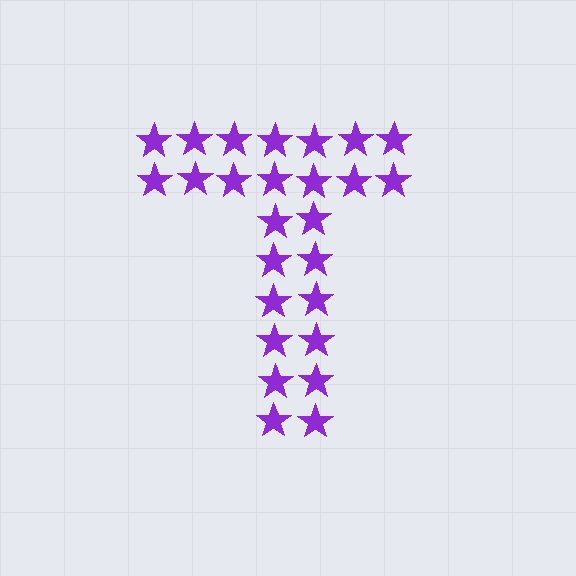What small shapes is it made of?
It is made of small stars.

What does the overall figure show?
The overall figure shows the letter T.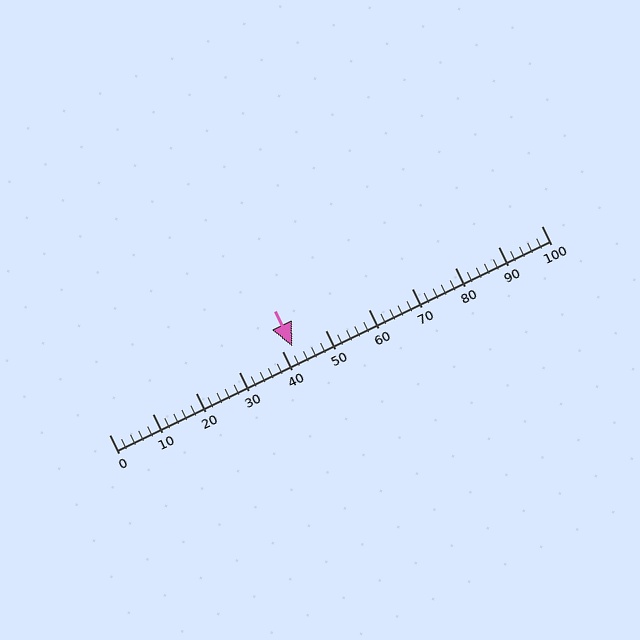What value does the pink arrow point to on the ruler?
The pink arrow points to approximately 42.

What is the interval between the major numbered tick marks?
The major tick marks are spaced 10 units apart.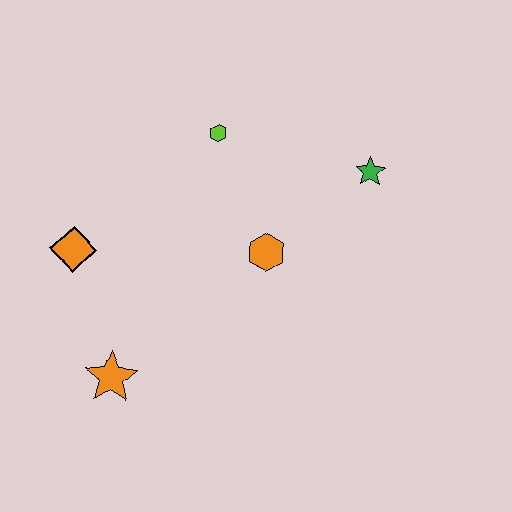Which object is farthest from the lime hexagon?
The orange star is farthest from the lime hexagon.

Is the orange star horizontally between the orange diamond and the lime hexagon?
Yes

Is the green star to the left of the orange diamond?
No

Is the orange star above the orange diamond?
No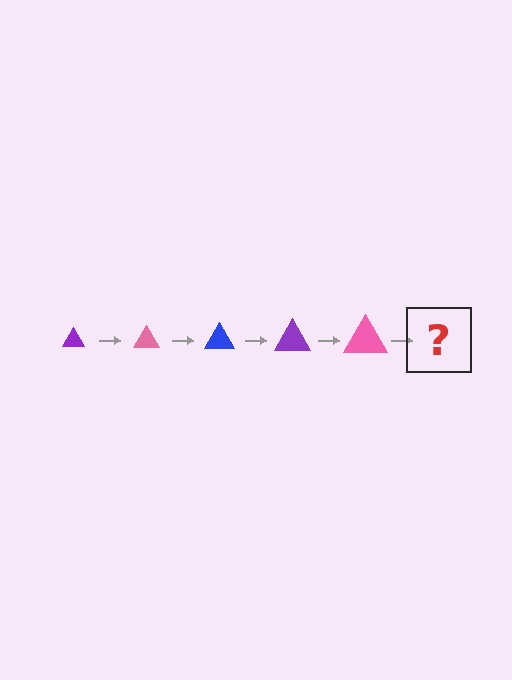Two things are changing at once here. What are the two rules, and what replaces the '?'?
The two rules are that the triangle grows larger each step and the color cycles through purple, pink, and blue. The '?' should be a blue triangle, larger than the previous one.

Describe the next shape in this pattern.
It should be a blue triangle, larger than the previous one.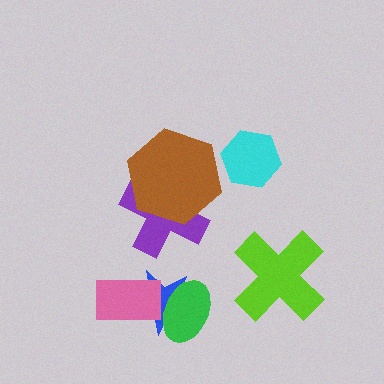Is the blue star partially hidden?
Yes, it is partially covered by another shape.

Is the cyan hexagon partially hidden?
No, no other shape covers it.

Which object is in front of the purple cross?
The brown hexagon is in front of the purple cross.